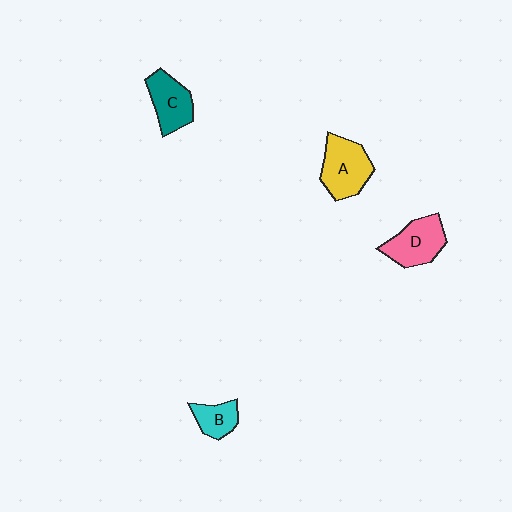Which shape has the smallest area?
Shape B (cyan).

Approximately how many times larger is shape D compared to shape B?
Approximately 1.7 times.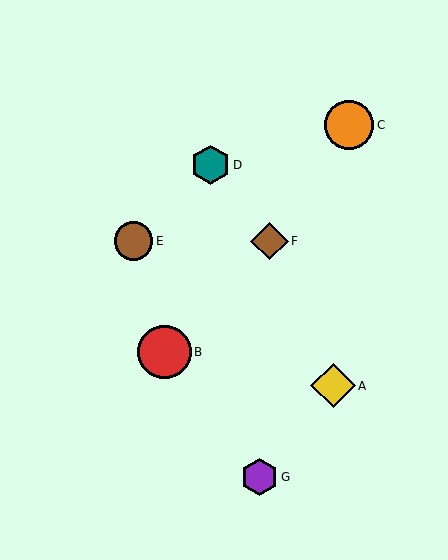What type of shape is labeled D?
Shape D is a teal hexagon.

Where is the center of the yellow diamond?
The center of the yellow diamond is at (333, 386).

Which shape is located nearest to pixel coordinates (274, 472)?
The purple hexagon (labeled G) at (259, 477) is nearest to that location.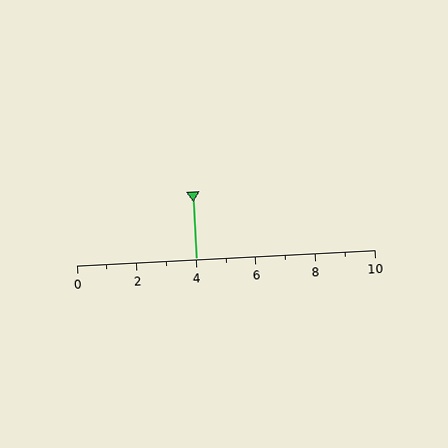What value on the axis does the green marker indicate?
The marker indicates approximately 4.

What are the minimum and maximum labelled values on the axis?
The axis runs from 0 to 10.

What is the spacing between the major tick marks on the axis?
The major ticks are spaced 2 apart.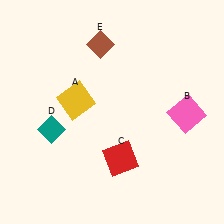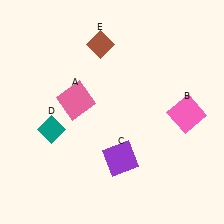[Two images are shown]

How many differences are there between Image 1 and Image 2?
There are 2 differences between the two images.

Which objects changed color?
A changed from yellow to pink. C changed from red to purple.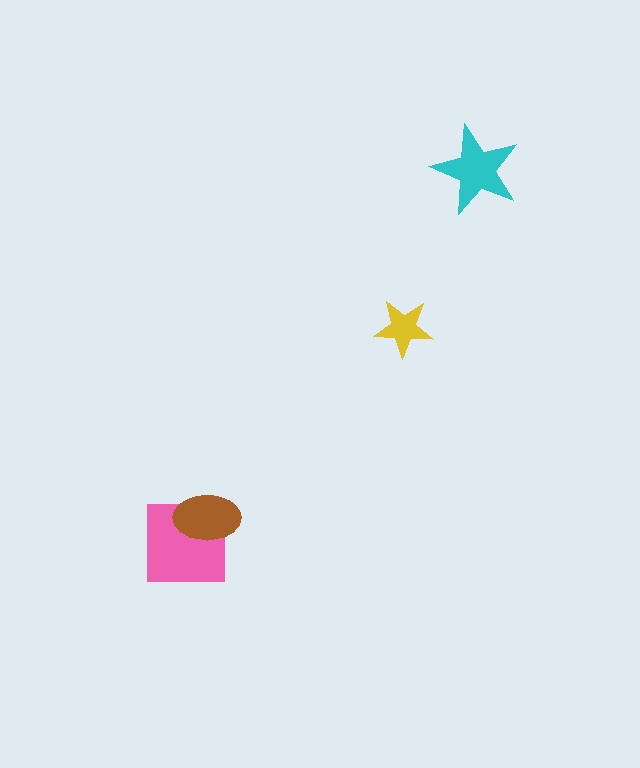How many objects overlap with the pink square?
1 object overlaps with the pink square.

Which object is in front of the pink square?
The brown ellipse is in front of the pink square.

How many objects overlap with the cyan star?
0 objects overlap with the cyan star.